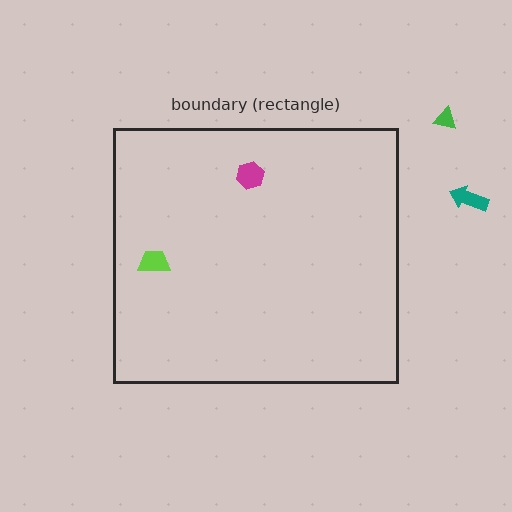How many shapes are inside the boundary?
2 inside, 2 outside.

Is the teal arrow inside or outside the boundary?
Outside.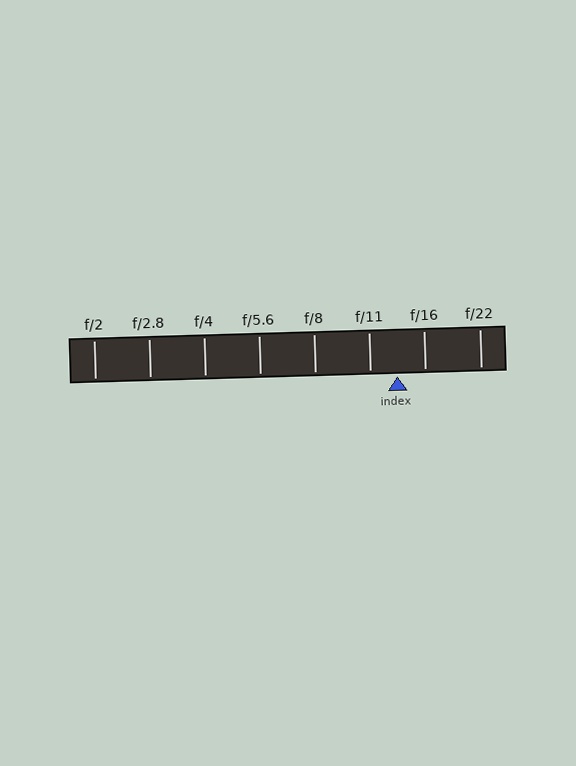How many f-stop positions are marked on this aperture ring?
There are 8 f-stop positions marked.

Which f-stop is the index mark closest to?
The index mark is closest to f/11.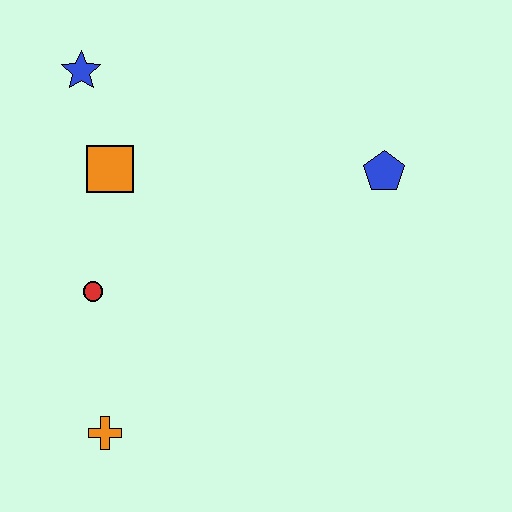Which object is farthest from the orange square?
The blue pentagon is farthest from the orange square.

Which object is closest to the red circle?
The orange square is closest to the red circle.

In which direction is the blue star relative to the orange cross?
The blue star is above the orange cross.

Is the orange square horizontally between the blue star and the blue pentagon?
Yes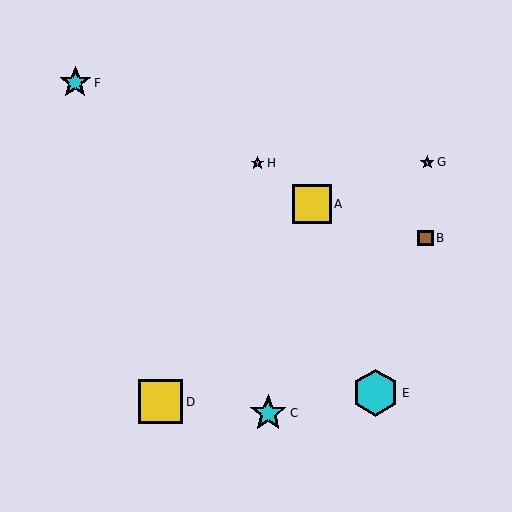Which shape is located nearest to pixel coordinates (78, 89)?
The cyan star (labeled F) at (75, 83) is nearest to that location.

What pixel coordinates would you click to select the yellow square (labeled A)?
Click at (312, 204) to select the yellow square A.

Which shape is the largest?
The cyan hexagon (labeled E) is the largest.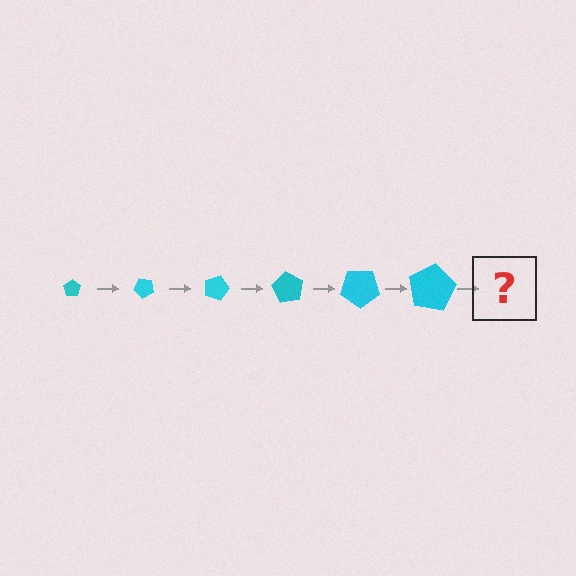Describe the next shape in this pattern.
It should be a pentagon, larger than the previous one and rotated 270 degrees from the start.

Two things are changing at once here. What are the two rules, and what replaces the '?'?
The two rules are that the pentagon grows larger each step and it rotates 45 degrees each step. The '?' should be a pentagon, larger than the previous one and rotated 270 degrees from the start.